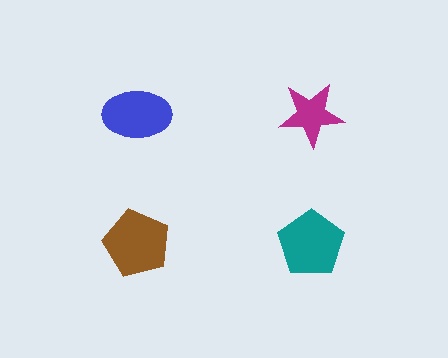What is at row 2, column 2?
A teal pentagon.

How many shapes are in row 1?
2 shapes.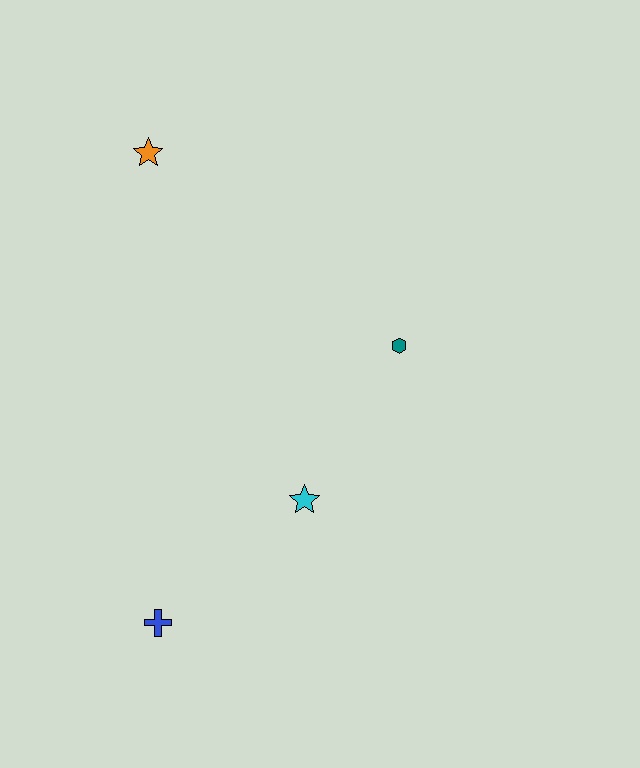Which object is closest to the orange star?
The teal hexagon is closest to the orange star.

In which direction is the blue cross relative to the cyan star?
The blue cross is to the left of the cyan star.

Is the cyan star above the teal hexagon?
No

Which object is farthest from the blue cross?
The orange star is farthest from the blue cross.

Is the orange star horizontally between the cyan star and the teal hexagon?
No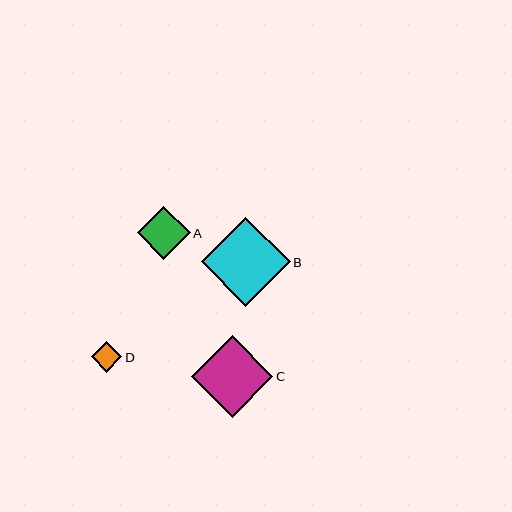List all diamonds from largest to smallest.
From largest to smallest: B, C, A, D.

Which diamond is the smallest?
Diamond D is the smallest with a size of approximately 31 pixels.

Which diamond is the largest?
Diamond B is the largest with a size of approximately 89 pixels.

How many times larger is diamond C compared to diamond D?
Diamond C is approximately 2.6 times the size of diamond D.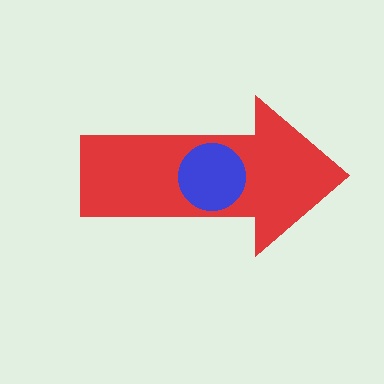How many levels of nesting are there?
2.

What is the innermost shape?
The blue circle.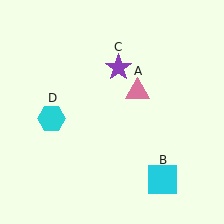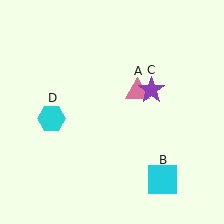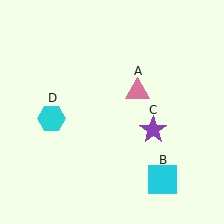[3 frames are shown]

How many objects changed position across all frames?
1 object changed position: purple star (object C).